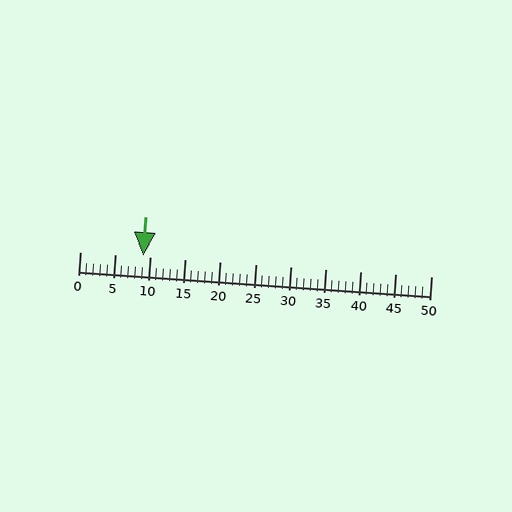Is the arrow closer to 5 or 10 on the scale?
The arrow is closer to 10.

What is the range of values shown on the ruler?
The ruler shows values from 0 to 50.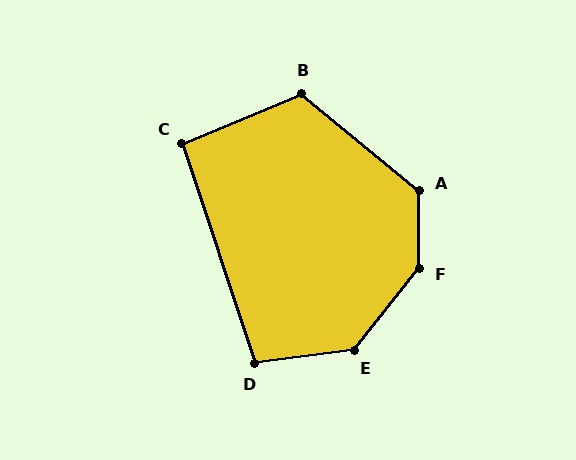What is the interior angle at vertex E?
Approximately 136 degrees (obtuse).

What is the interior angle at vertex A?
Approximately 130 degrees (obtuse).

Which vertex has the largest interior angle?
F, at approximately 141 degrees.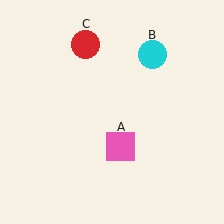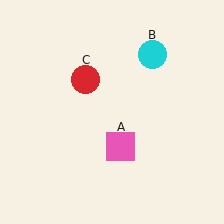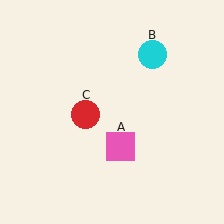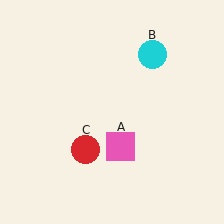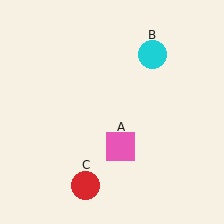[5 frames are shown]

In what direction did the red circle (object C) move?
The red circle (object C) moved down.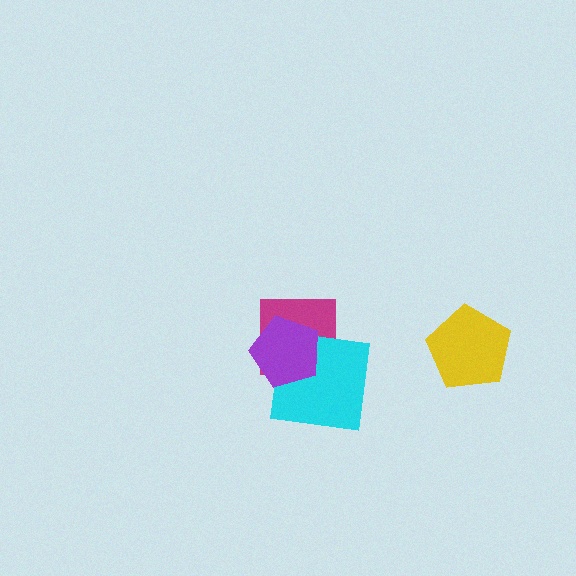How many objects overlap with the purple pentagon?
2 objects overlap with the purple pentagon.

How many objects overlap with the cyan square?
2 objects overlap with the cyan square.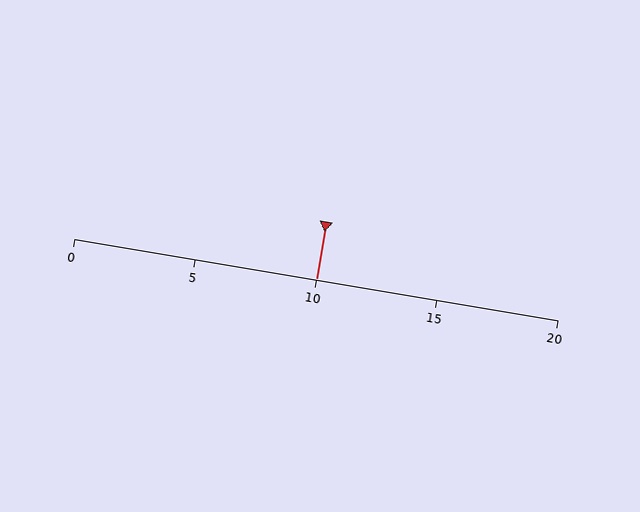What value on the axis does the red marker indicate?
The marker indicates approximately 10.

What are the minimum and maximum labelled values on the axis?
The axis runs from 0 to 20.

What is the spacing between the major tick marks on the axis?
The major ticks are spaced 5 apart.